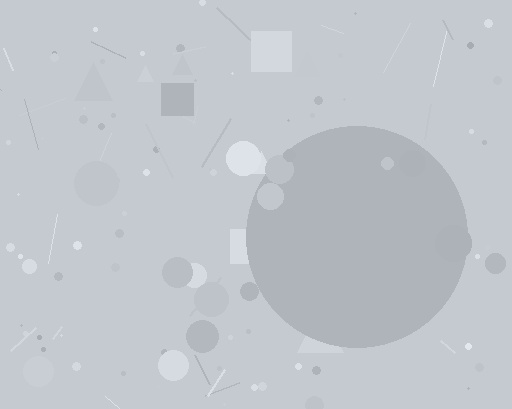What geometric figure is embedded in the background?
A circle is embedded in the background.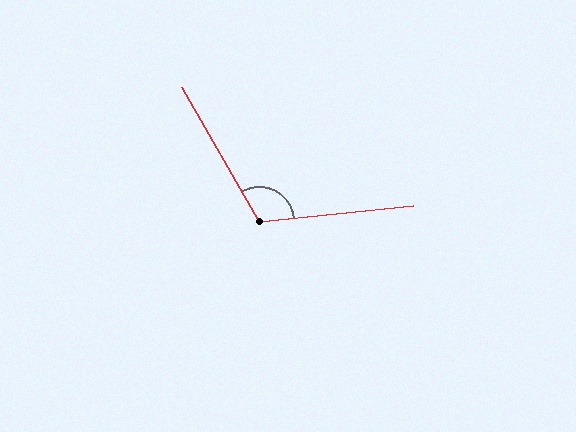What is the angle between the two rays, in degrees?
Approximately 114 degrees.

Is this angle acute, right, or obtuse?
It is obtuse.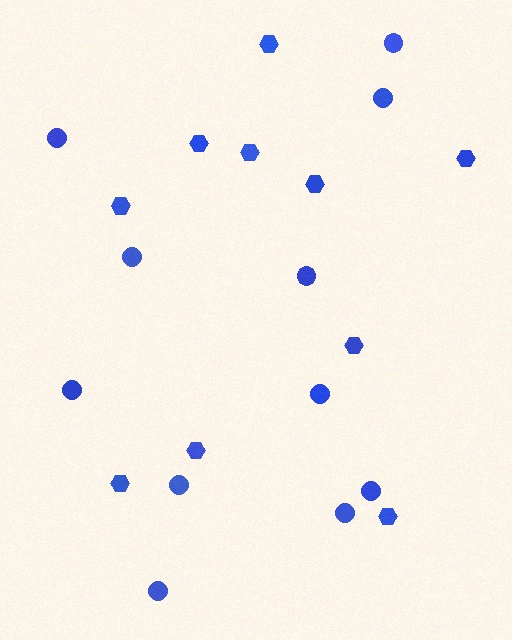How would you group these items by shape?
There are 2 groups: one group of hexagons (10) and one group of circles (11).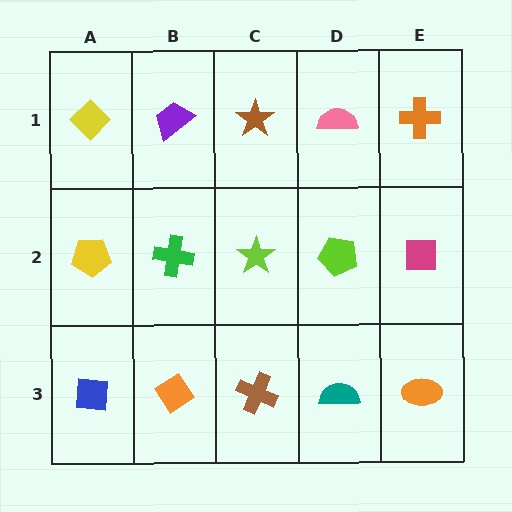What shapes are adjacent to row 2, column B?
A purple trapezoid (row 1, column B), an orange diamond (row 3, column B), a yellow pentagon (row 2, column A), a lime star (row 2, column C).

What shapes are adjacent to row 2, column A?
A yellow diamond (row 1, column A), a blue square (row 3, column A), a green cross (row 2, column B).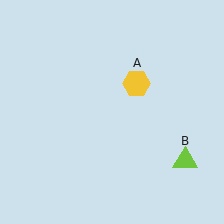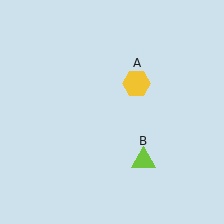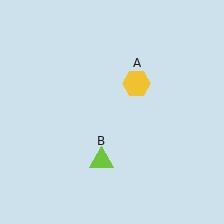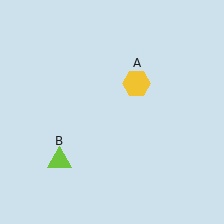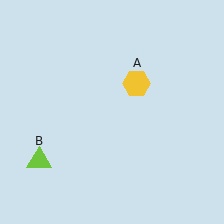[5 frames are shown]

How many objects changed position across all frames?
1 object changed position: lime triangle (object B).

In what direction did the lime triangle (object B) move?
The lime triangle (object B) moved left.